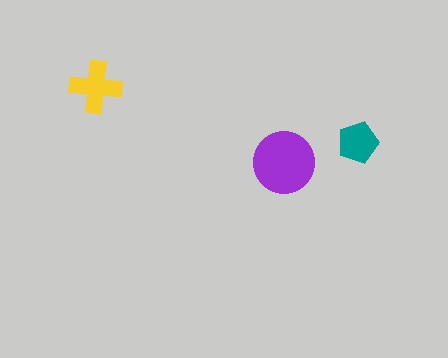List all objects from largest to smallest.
The purple circle, the yellow cross, the teal pentagon.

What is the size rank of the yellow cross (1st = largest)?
2nd.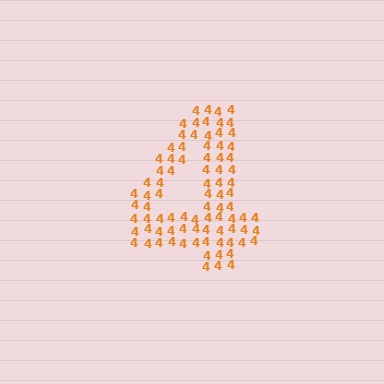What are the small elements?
The small elements are digit 4's.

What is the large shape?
The large shape is the digit 4.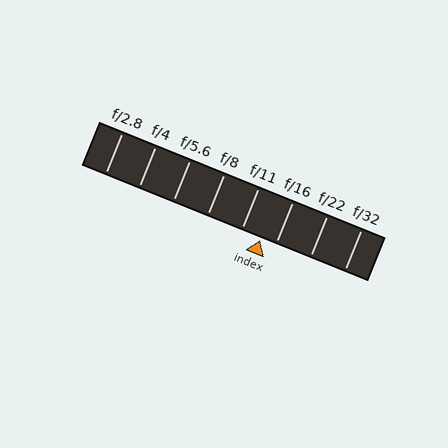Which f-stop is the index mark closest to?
The index mark is closest to f/16.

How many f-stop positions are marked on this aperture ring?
There are 8 f-stop positions marked.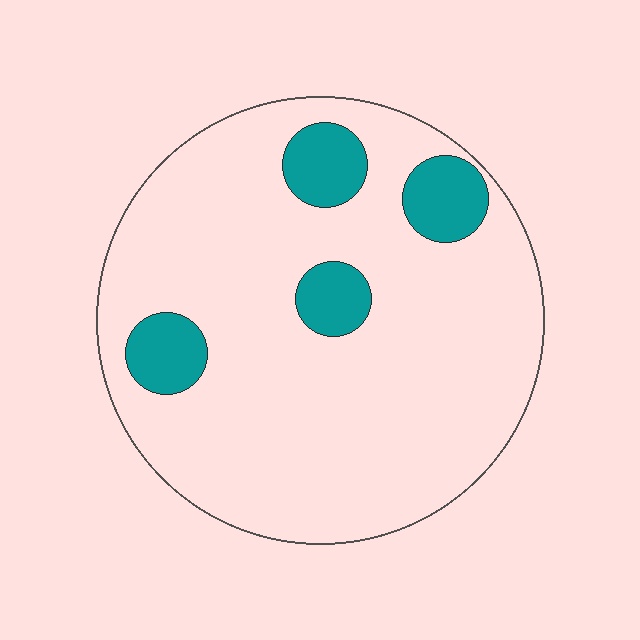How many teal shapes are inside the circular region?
4.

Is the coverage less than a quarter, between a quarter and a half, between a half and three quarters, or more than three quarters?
Less than a quarter.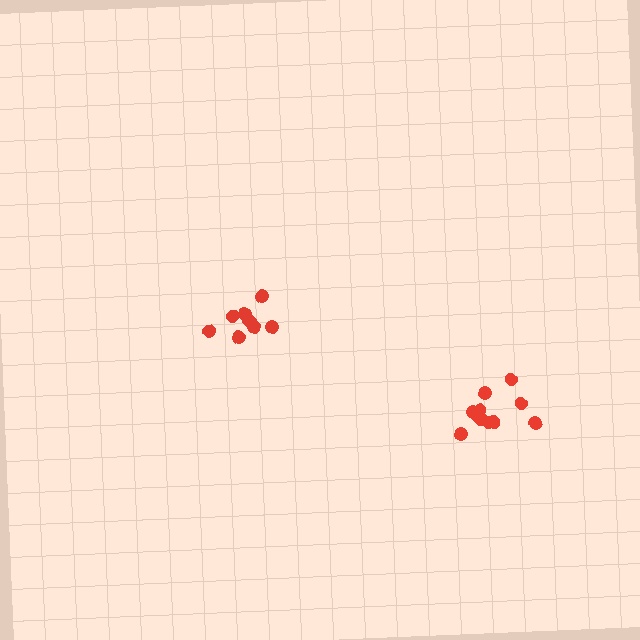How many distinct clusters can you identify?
There are 2 distinct clusters.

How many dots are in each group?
Group 1: 11 dots, Group 2: 9 dots (20 total).